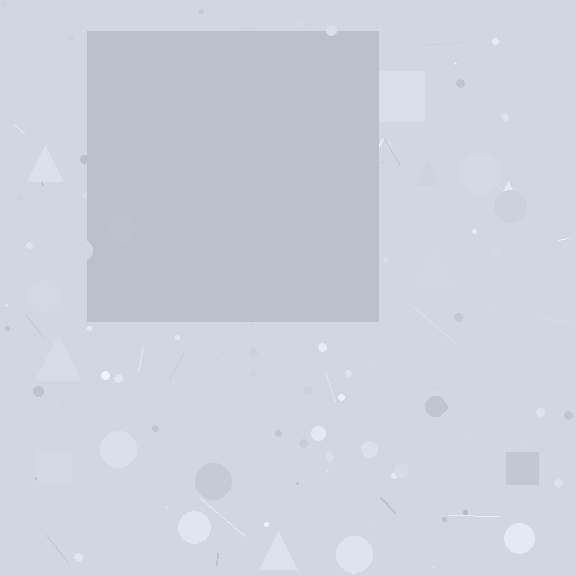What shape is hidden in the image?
A square is hidden in the image.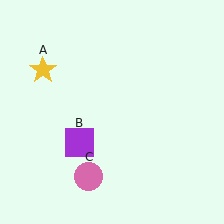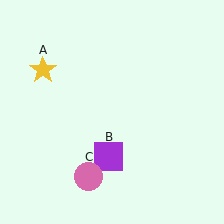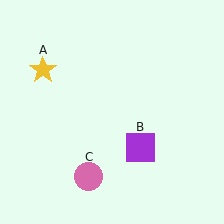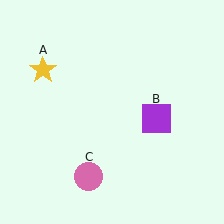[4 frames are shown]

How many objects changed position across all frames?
1 object changed position: purple square (object B).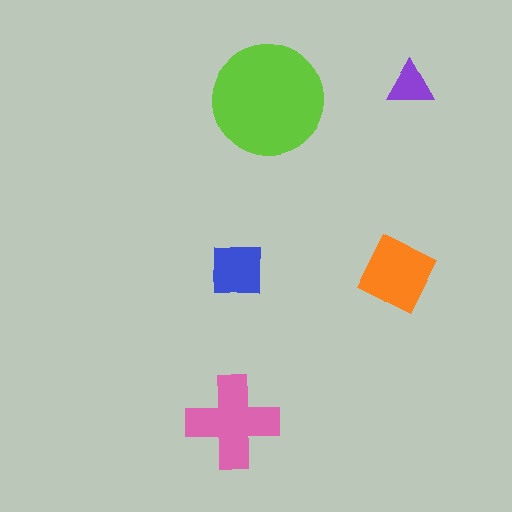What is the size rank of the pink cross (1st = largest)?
2nd.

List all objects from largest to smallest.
The lime circle, the pink cross, the orange square, the blue square, the purple triangle.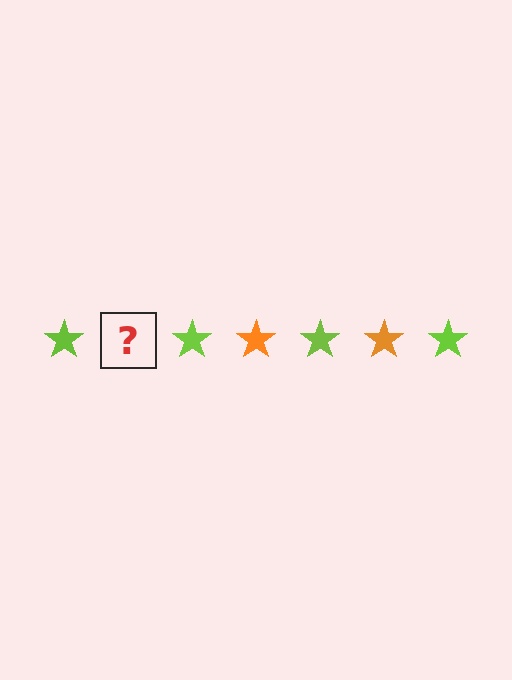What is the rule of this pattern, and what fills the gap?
The rule is that the pattern cycles through lime, orange stars. The gap should be filled with an orange star.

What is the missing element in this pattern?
The missing element is an orange star.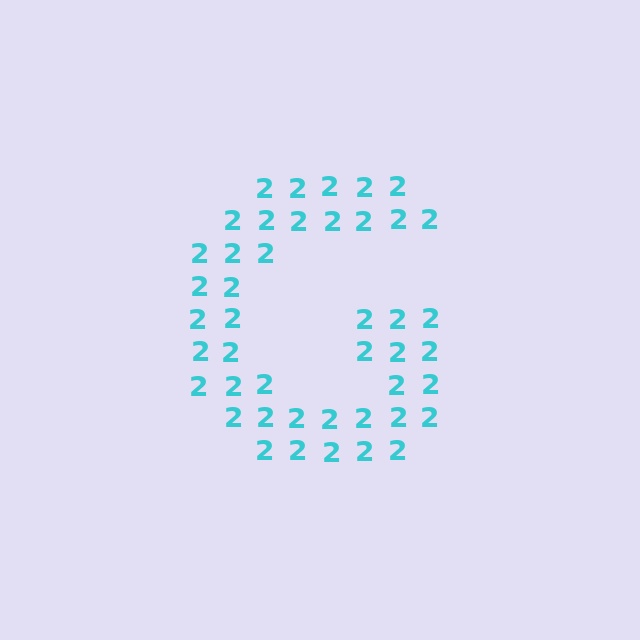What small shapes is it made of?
It is made of small digit 2's.